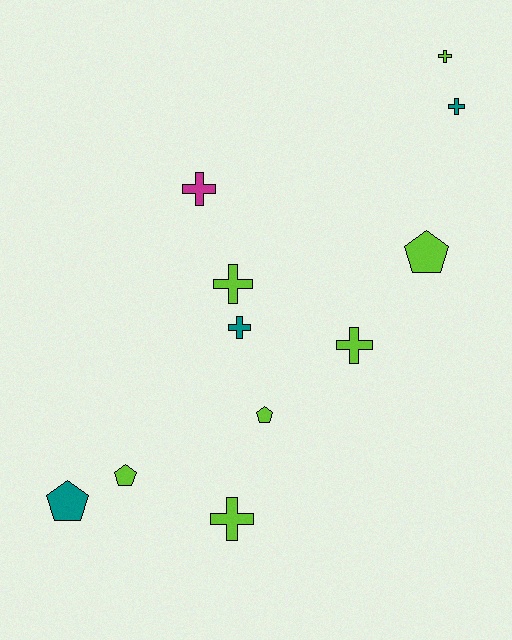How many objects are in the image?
There are 11 objects.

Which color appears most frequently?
Lime, with 7 objects.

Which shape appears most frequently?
Cross, with 7 objects.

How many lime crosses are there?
There are 4 lime crosses.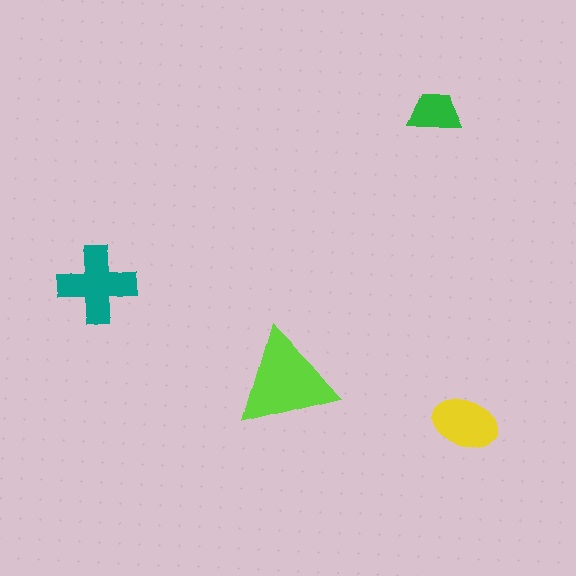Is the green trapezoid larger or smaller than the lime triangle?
Smaller.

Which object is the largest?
The lime triangle.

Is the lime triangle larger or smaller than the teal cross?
Larger.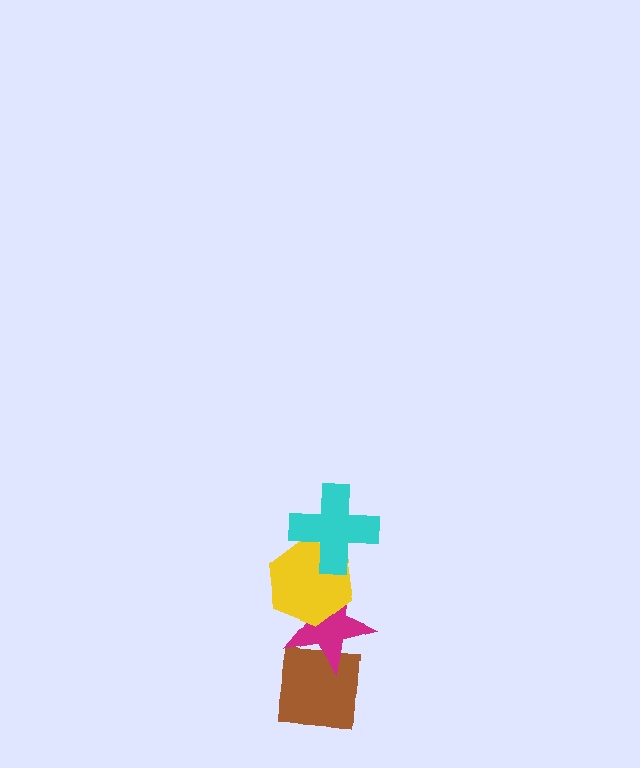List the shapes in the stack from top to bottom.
From top to bottom: the cyan cross, the yellow hexagon, the magenta star, the brown square.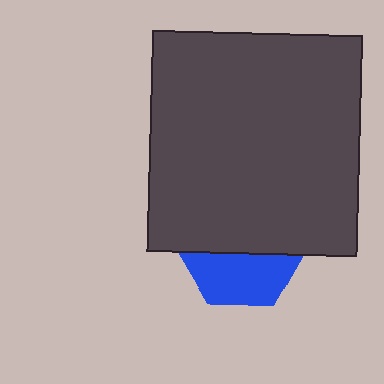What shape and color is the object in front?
The object in front is a dark gray rectangle.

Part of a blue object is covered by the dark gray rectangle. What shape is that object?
It is a hexagon.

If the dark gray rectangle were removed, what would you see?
You would see the complete blue hexagon.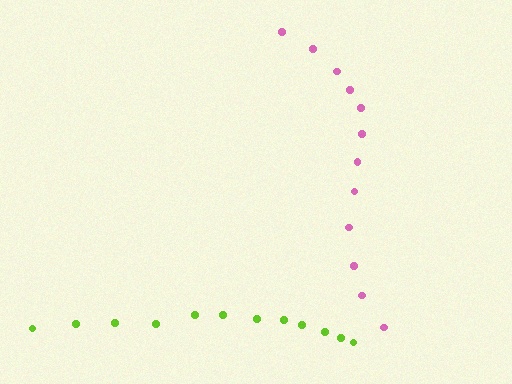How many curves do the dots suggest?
There are 2 distinct paths.